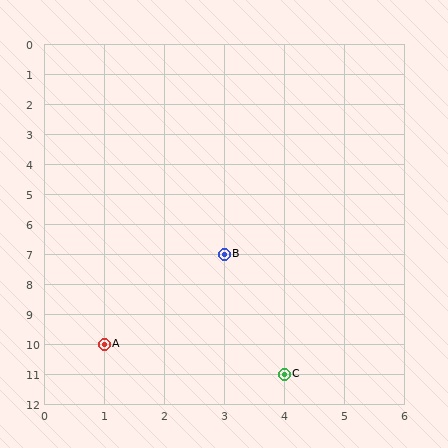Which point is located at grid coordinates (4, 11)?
Point C is at (4, 11).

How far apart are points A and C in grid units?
Points A and C are 3 columns and 1 row apart (about 3.2 grid units diagonally).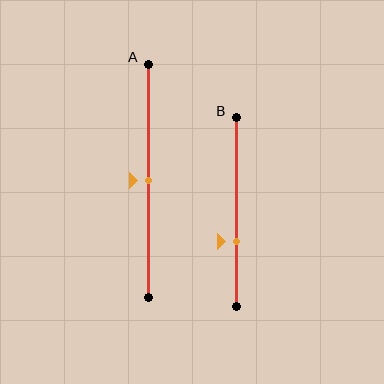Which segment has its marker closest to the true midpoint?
Segment A has its marker closest to the true midpoint.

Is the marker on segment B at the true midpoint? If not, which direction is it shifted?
No, the marker on segment B is shifted downward by about 15% of the segment length.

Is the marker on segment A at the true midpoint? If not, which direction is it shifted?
Yes, the marker on segment A is at the true midpoint.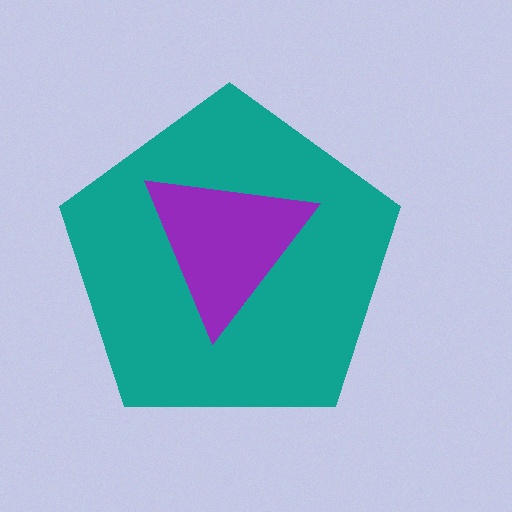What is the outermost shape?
The teal pentagon.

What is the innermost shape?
The purple triangle.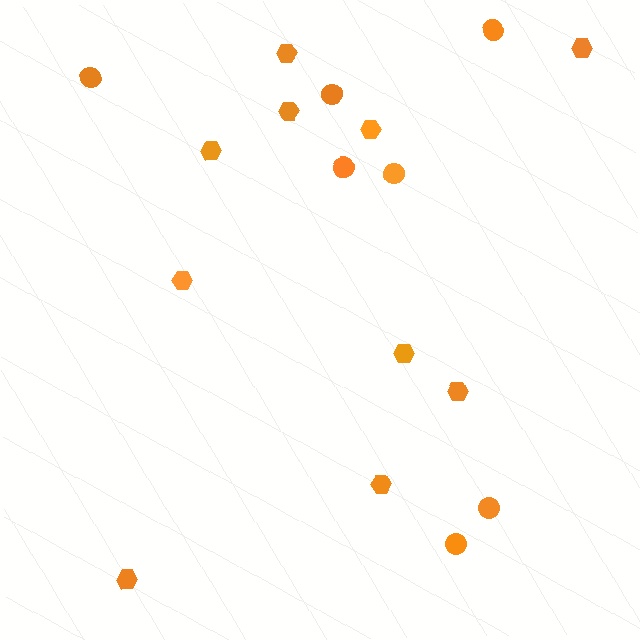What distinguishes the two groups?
There are 2 groups: one group of circles (7) and one group of hexagons (10).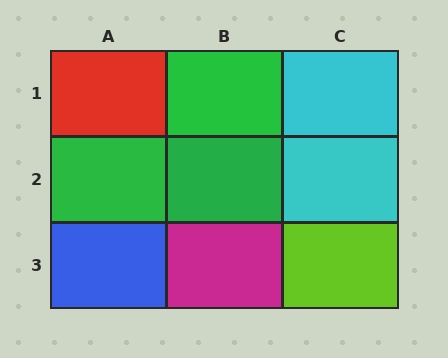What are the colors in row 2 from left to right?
Green, green, cyan.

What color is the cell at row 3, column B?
Magenta.